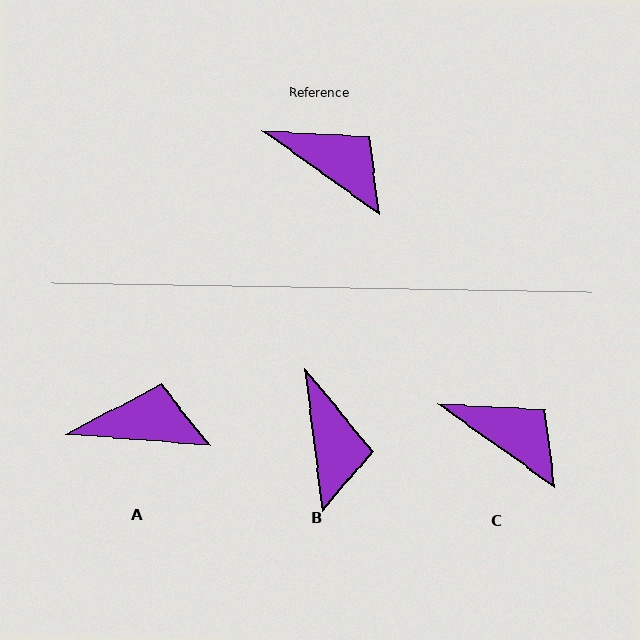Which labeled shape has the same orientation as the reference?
C.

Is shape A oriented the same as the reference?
No, it is off by about 31 degrees.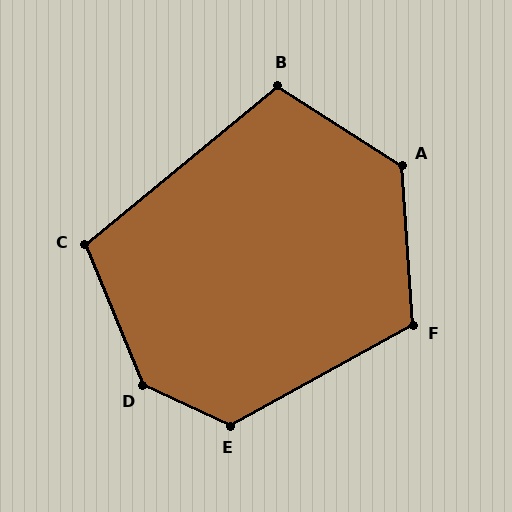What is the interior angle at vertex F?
Approximately 115 degrees (obtuse).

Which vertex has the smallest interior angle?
C, at approximately 107 degrees.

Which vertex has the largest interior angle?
D, at approximately 137 degrees.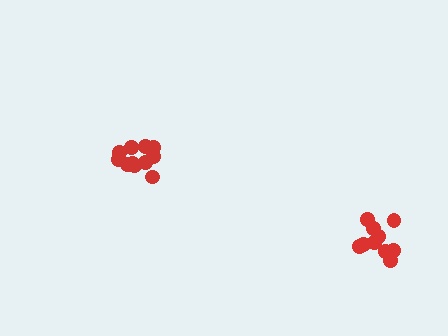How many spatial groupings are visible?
There are 2 spatial groupings.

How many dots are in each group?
Group 1: 10 dots, Group 2: 11 dots (21 total).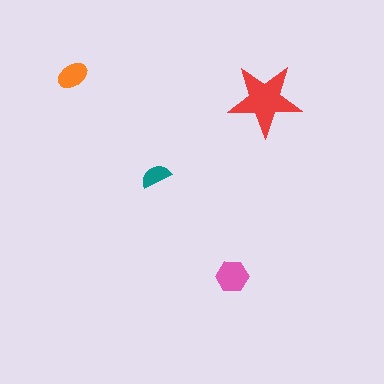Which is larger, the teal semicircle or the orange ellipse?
The orange ellipse.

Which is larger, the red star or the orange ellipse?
The red star.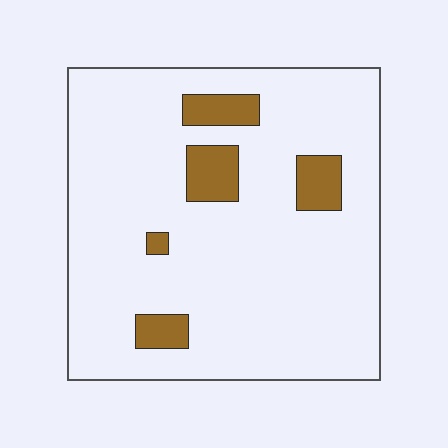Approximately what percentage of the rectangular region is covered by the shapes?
Approximately 10%.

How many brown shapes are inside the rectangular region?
5.